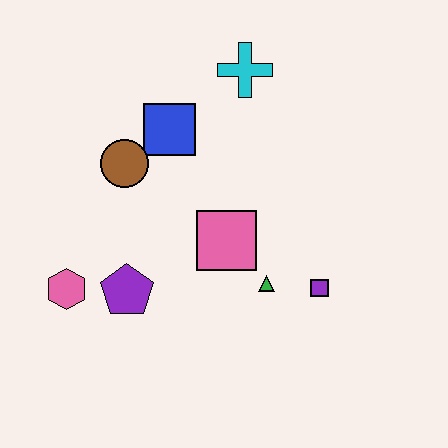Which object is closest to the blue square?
The brown circle is closest to the blue square.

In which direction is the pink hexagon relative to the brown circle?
The pink hexagon is below the brown circle.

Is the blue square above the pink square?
Yes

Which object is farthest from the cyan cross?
The pink hexagon is farthest from the cyan cross.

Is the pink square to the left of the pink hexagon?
No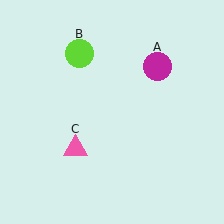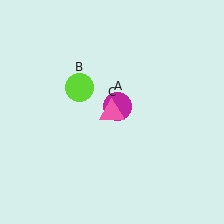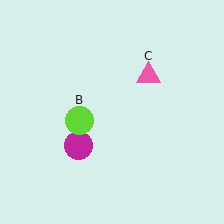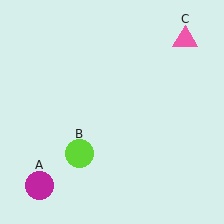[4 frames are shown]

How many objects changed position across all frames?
3 objects changed position: magenta circle (object A), lime circle (object B), pink triangle (object C).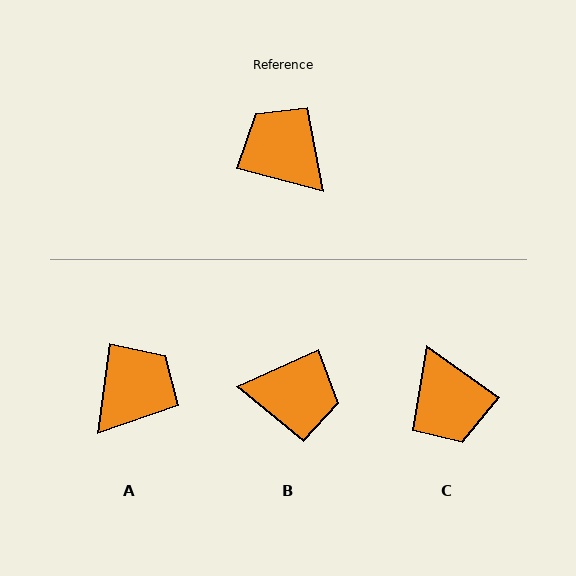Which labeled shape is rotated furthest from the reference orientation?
C, about 159 degrees away.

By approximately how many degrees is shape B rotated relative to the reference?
Approximately 140 degrees clockwise.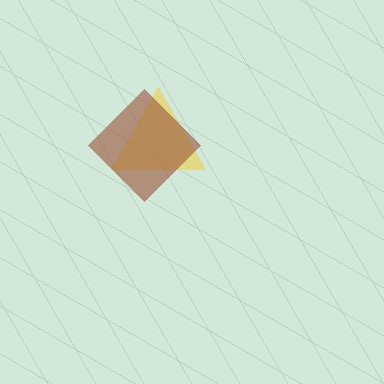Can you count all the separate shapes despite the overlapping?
Yes, there are 2 separate shapes.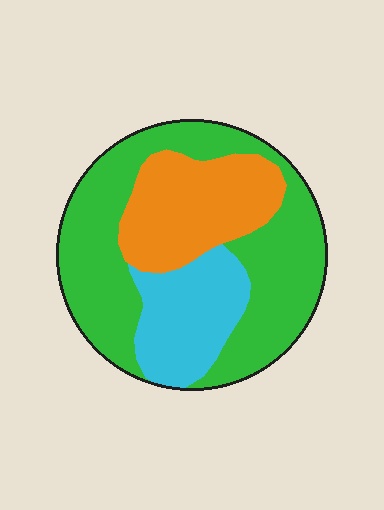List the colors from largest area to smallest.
From largest to smallest: green, orange, cyan.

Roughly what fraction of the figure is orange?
Orange covers about 25% of the figure.